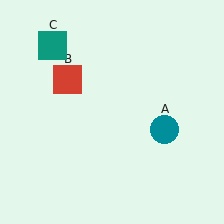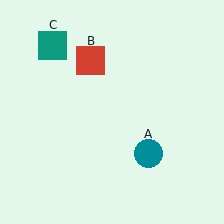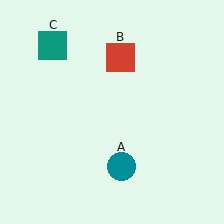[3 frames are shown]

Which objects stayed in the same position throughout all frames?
Teal square (object C) remained stationary.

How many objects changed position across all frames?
2 objects changed position: teal circle (object A), red square (object B).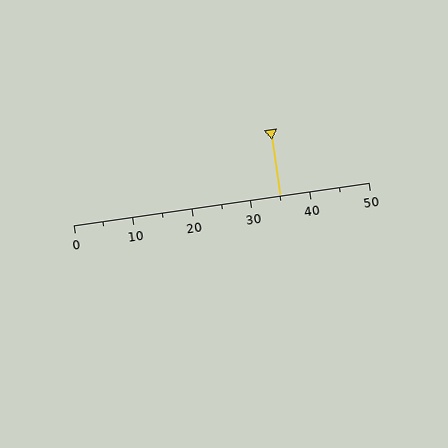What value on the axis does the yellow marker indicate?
The marker indicates approximately 35.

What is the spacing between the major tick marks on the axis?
The major ticks are spaced 10 apart.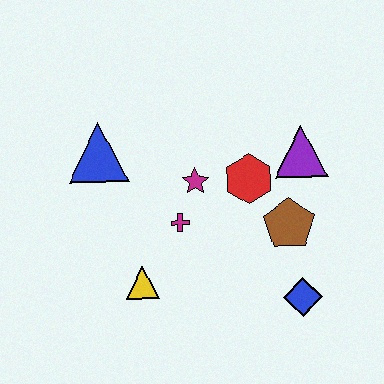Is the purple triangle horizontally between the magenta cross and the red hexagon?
No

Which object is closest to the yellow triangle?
The magenta cross is closest to the yellow triangle.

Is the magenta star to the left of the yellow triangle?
No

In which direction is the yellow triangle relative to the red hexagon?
The yellow triangle is to the left of the red hexagon.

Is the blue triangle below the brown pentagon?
No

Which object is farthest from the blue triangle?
The blue diamond is farthest from the blue triangle.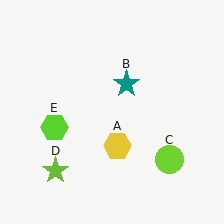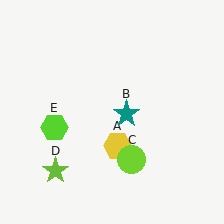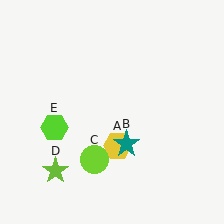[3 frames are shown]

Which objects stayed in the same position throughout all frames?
Yellow hexagon (object A) and lime star (object D) and lime hexagon (object E) remained stationary.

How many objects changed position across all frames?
2 objects changed position: teal star (object B), lime circle (object C).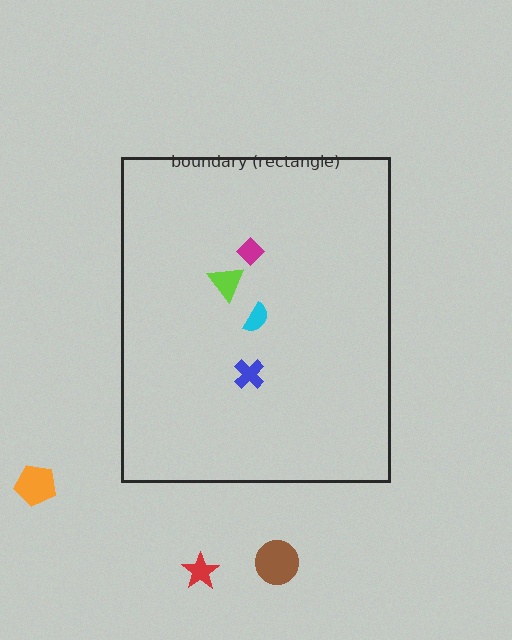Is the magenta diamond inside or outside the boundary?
Inside.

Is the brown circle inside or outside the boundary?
Outside.